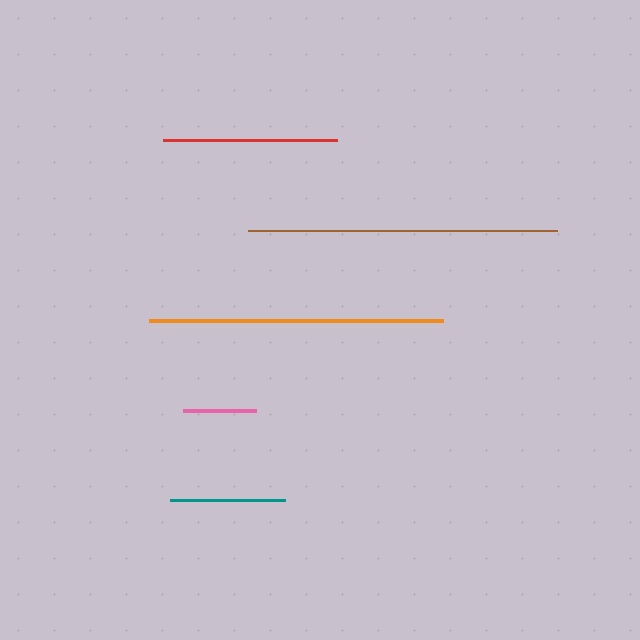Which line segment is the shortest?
The pink line is the shortest at approximately 73 pixels.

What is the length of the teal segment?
The teal segment is approximately 116 pixels long.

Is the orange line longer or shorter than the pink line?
The orange line is longer than the pink line.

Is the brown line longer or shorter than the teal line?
The brown line is longer than the teal line.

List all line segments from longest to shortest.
From longest to shortest: brown, orange, red, teal, pink.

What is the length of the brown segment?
The brown segment is approximately 309 pixels long.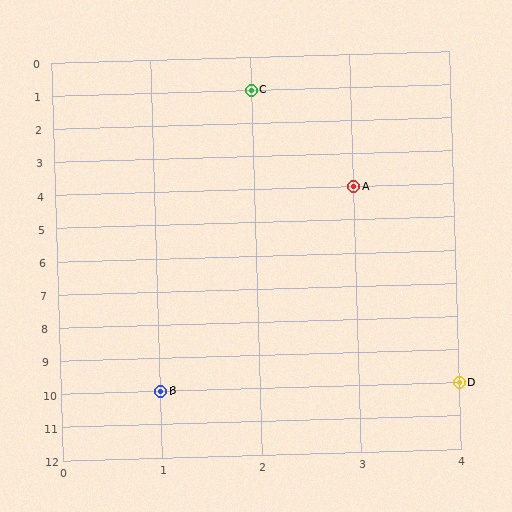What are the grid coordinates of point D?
Point D is at grid coordinates (4, 10).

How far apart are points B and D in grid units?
Points B and D are 3 columns apart.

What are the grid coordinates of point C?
Point C is at grid coordinates (2, 1).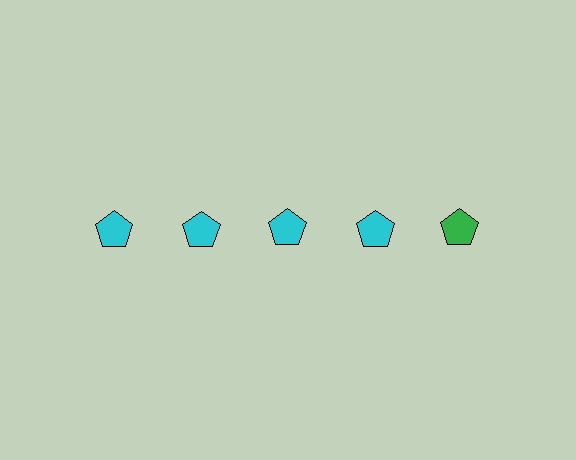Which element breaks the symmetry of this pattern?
The green pentagon in the top row, rightmost column breaks the symmetry. All other shapes are cyan pentagons.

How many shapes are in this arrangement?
There are 5 shapes arranged in a grid pattern.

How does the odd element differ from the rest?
It has a different color: green instead of cyan.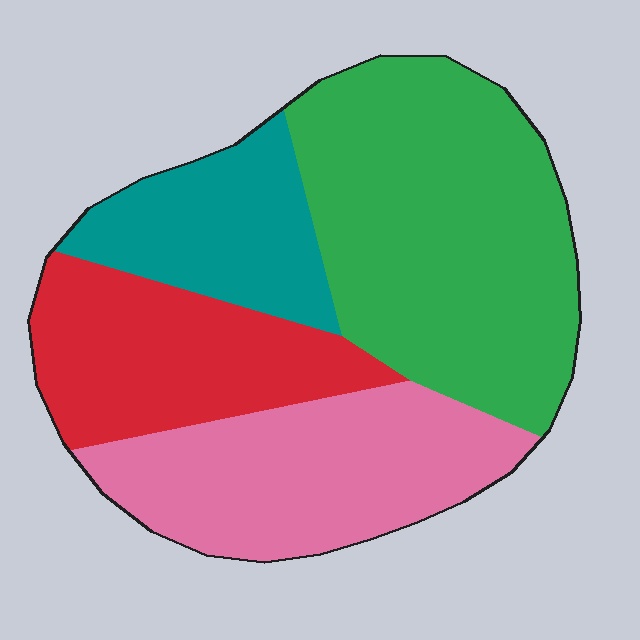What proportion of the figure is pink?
Pink takes up between a sixth and a third of the figure.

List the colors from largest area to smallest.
From largest to smallest: green, pink, red, teal.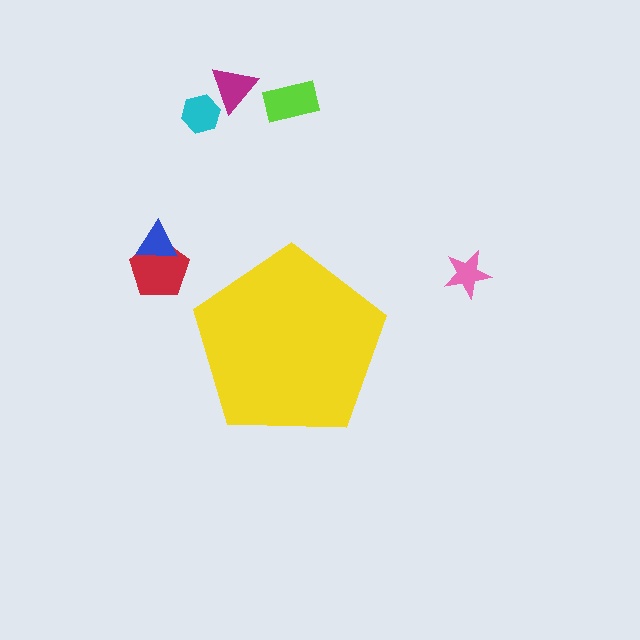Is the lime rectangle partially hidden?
No, the lime rectangle is fully visible.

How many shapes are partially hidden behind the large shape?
0 shapes are partially hidden.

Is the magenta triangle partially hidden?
No, the magenta triangle is fully visible.